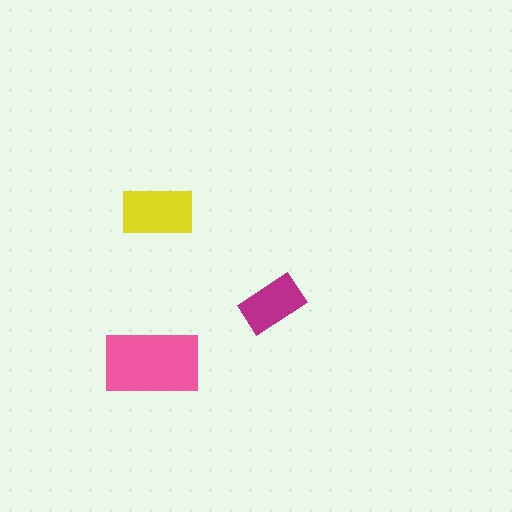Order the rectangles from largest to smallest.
the pink one, the yellow one, the magenta one.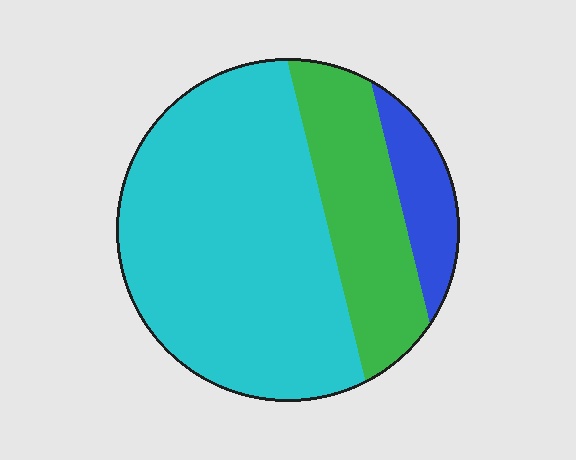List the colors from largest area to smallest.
From largest to smallest: cyan, green, blue.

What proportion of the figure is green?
Green covers about 25% of the figure.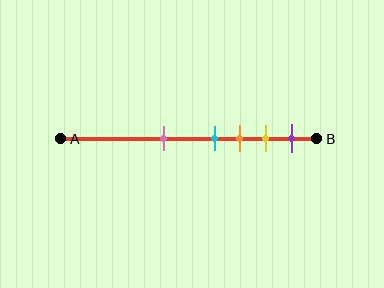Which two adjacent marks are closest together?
The cyan and orange marks are the closest adjacent pair.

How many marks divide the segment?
There are 5 marks dividing the segment.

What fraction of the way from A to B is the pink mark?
The pink mark is approximately 40% (0.4) of the way from A to B.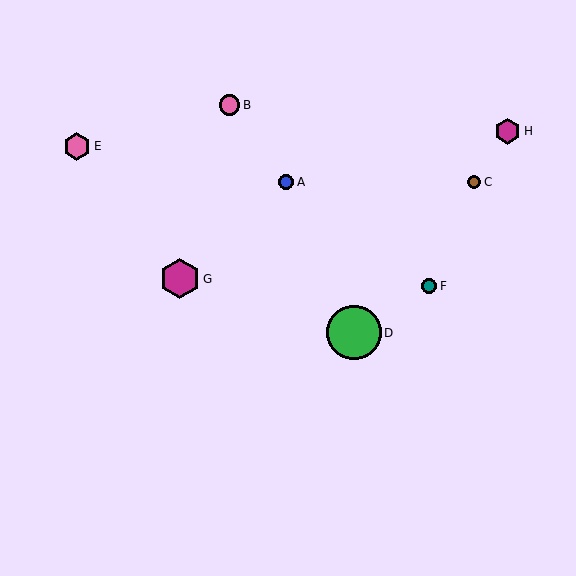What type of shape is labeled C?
Shape C is a brown circle.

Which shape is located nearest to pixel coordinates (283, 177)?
The blue circle (labeled A) at (286, 182) is nearest to that location.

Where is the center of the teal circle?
The center of the teal circle is at (429, 286).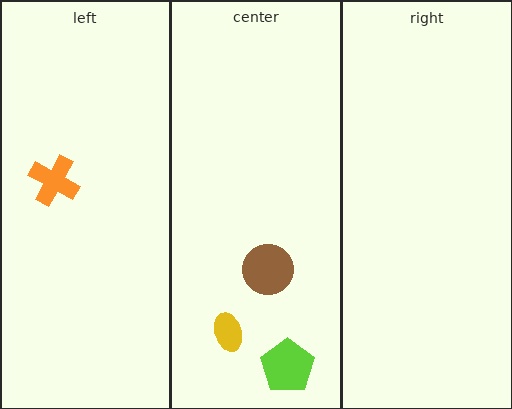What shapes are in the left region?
The orange cross.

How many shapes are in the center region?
3.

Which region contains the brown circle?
The center region.